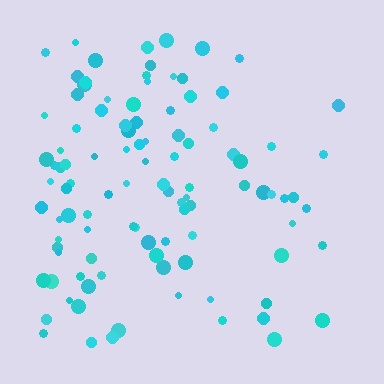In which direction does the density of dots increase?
From right to left, with the left side densest.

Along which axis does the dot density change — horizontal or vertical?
Horizontal.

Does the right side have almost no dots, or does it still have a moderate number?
Still a moderate number, just noticeably fewer than the left.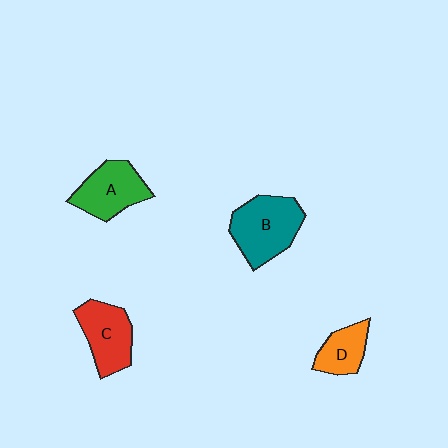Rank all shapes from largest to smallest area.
From largest to smallest: B (teal), A (green), C (red), D (orange).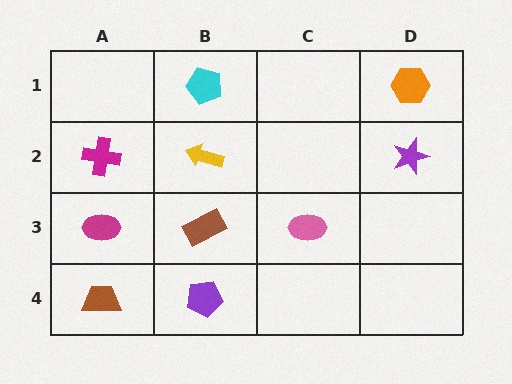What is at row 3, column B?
A brown rectangle.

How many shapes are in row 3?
3 shapes.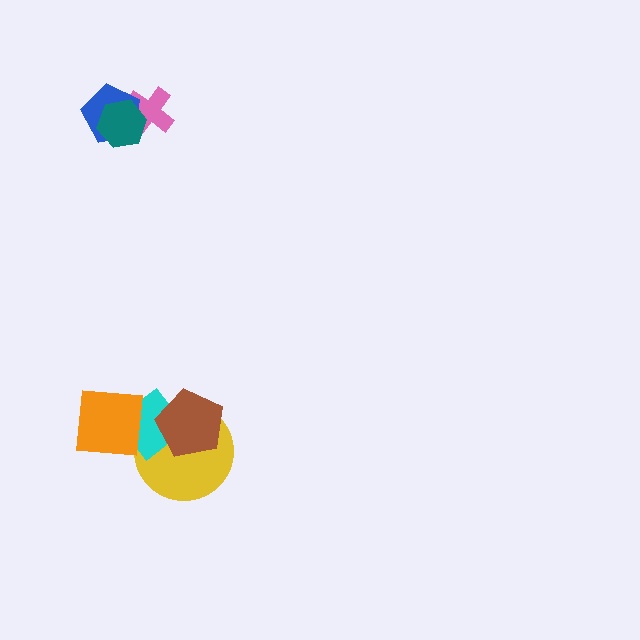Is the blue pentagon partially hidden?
Yes, it is partially covered by another shape.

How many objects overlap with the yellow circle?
3 objects overlap with the yellow circle.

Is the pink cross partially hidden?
Yes, it is partially covered by another shape.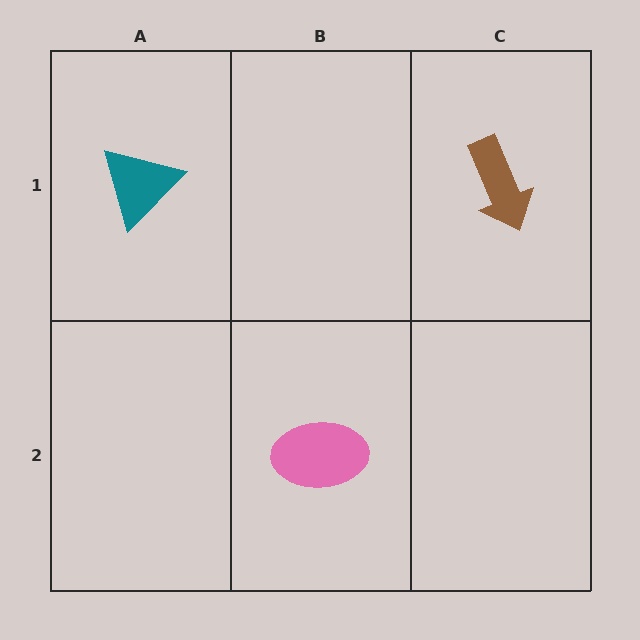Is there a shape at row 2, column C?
No, that cell is empty.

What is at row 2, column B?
A pink ellipse.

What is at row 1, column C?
A brown arrow.